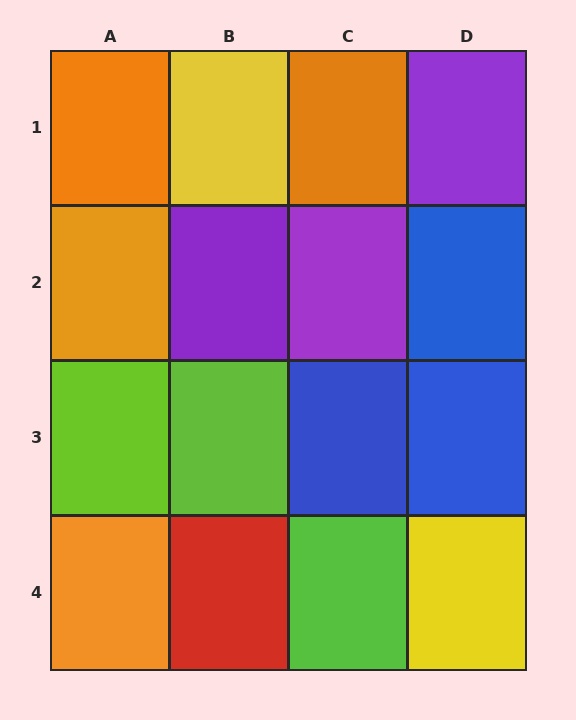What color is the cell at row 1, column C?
Orange.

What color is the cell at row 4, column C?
Lime.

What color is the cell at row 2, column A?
Orange.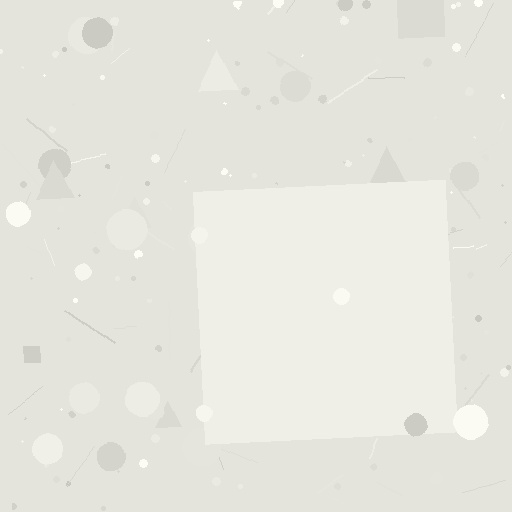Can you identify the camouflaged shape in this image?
The camouflaged shape is a square.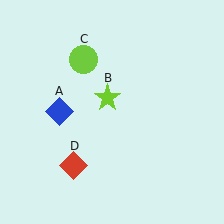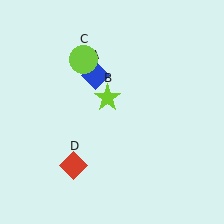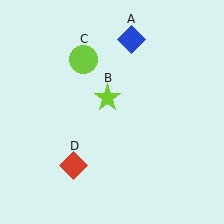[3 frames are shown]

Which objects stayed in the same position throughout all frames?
Lime star (object B) and lime circle (object C) and red diamond (object D) remained stationary.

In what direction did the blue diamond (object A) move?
The blue diamond (object A) moved up and to the right.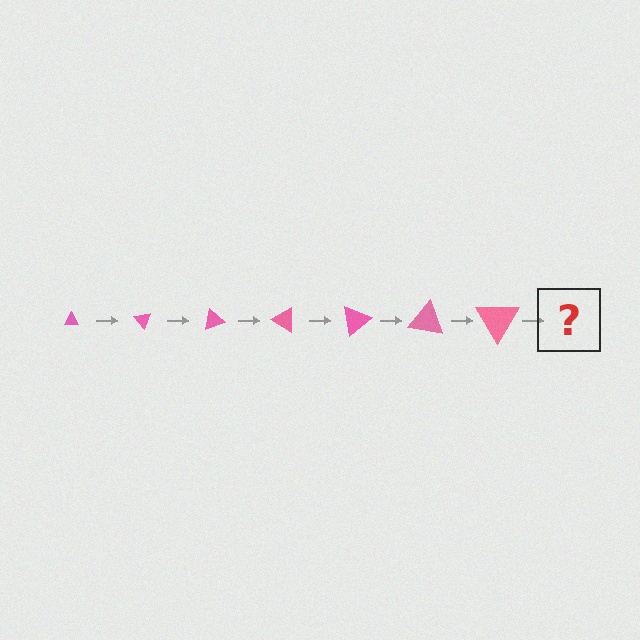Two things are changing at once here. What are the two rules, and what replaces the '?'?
The two rules are that the triangle grows larger each step and it rotates 50 degrees each step. The '?' should be a triangle, larger than the previous one and rotated 350 degrees from the start.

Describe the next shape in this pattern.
It should be a triangle, larger than the previous one and rotated 350 degrees from the start.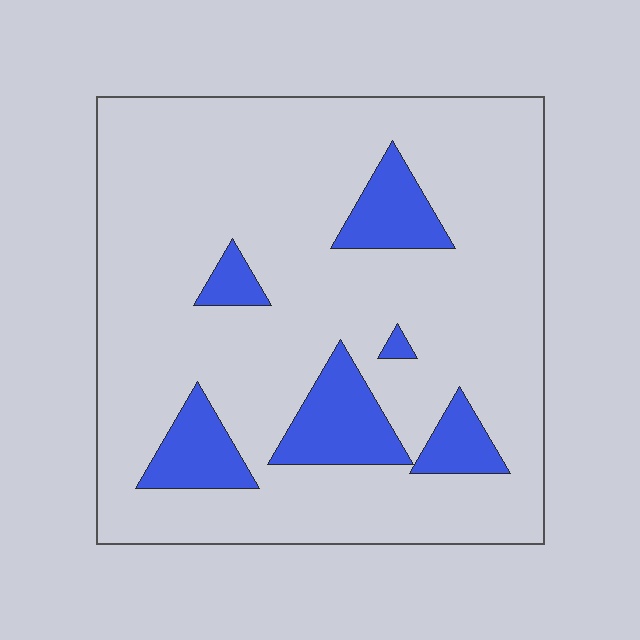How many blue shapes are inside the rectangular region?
6.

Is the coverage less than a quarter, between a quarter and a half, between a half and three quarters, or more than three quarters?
Less than a quarter.